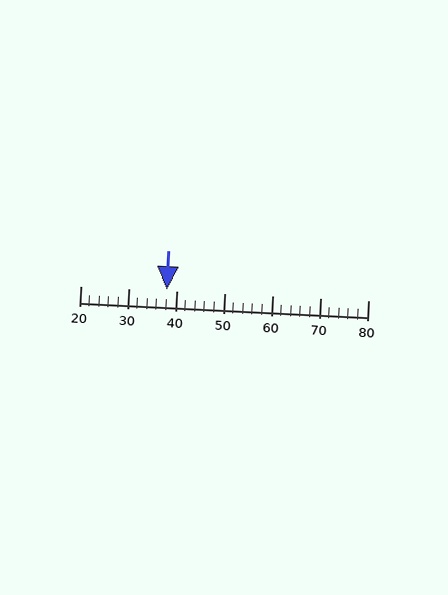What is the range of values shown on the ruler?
The ruler shows values from 20 to 80.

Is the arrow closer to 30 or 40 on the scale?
The arrow is closer to 40.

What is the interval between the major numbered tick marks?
The major tick marks are spaced 10 units apart.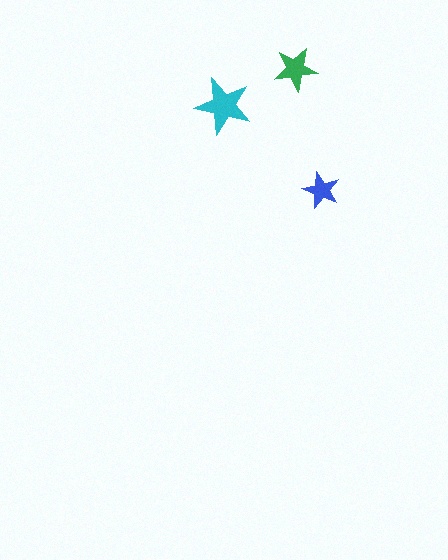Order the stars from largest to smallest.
the cyan one, the green one, the blue one.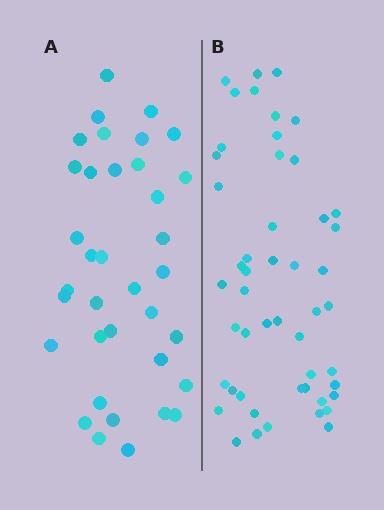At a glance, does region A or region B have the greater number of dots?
Region B (the right region) has more dots.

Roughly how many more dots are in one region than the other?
Region B has approximately 15 more dots than region A.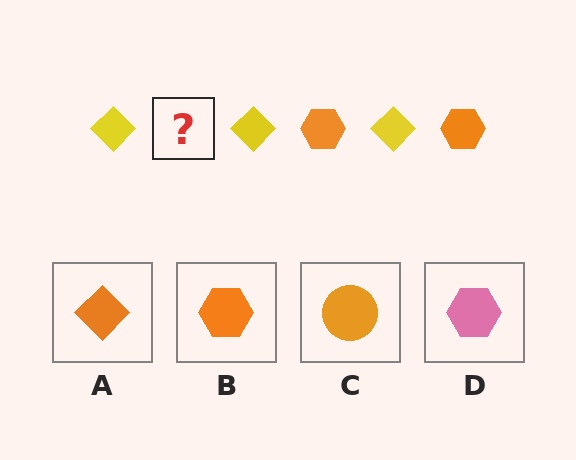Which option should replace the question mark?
Option B.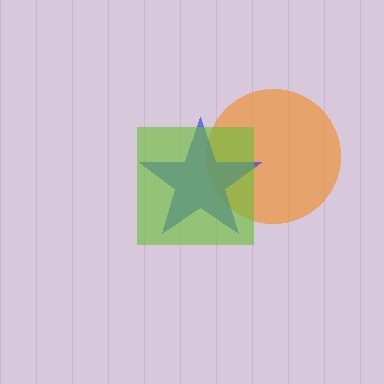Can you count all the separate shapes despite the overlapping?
Yes, there are 3 separate shapes.